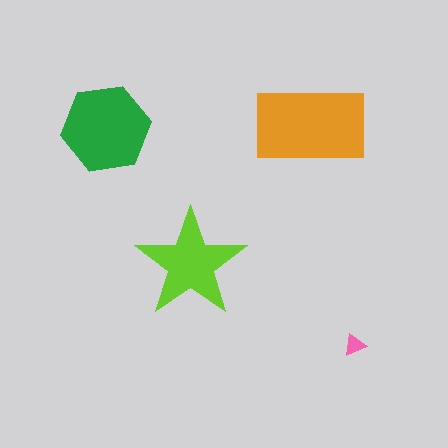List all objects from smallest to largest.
The pink triangle, the lime star, the green hexagon, the orange rectangle.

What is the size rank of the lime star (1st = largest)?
3rd.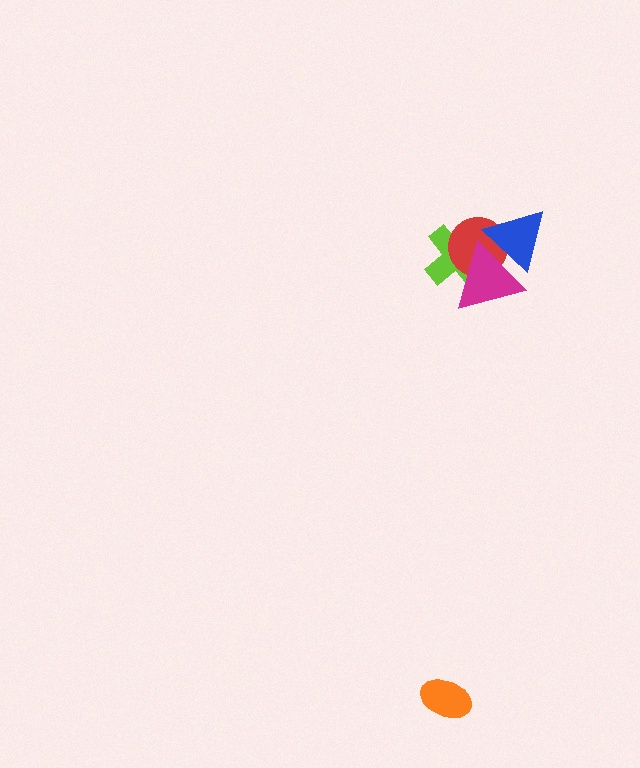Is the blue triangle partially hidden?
Yes, it is partially covered by another shape.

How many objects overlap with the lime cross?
3 objects overlap with the lime cross.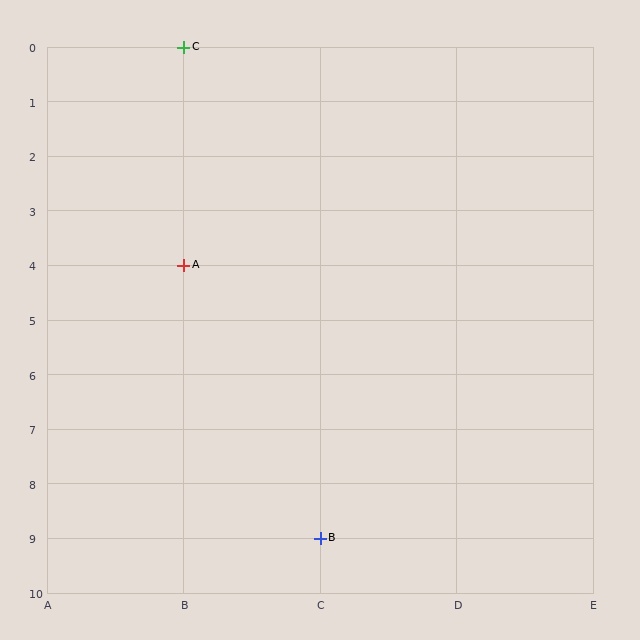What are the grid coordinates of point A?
Point A is at grid coordinates (B, 4).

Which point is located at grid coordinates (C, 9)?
Point B is at (C, 9).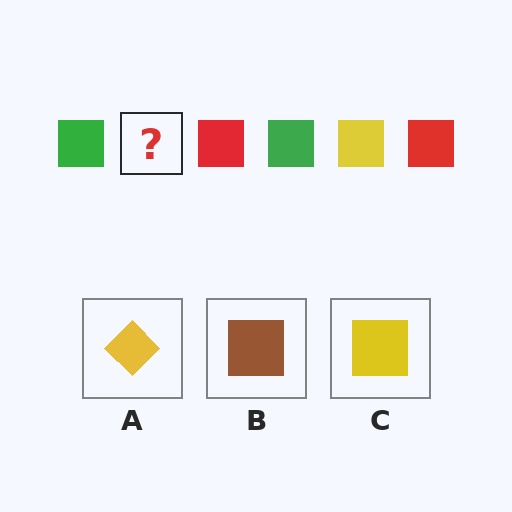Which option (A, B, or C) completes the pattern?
C.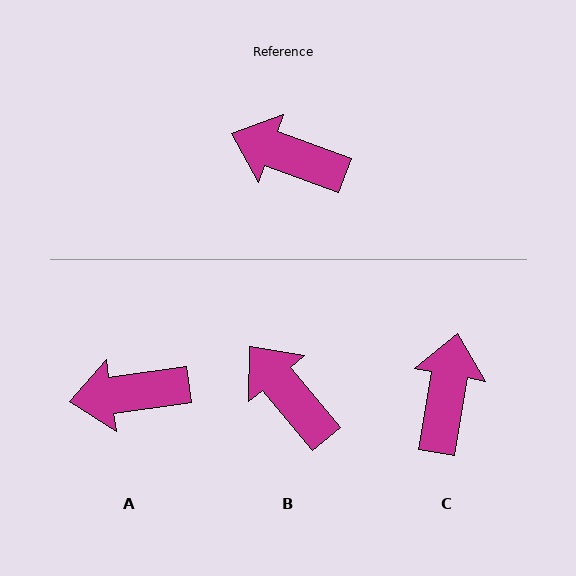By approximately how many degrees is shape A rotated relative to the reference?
Approximately 29 degrees counter-clockwise.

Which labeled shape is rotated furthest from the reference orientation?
C, about 79 degrees away.